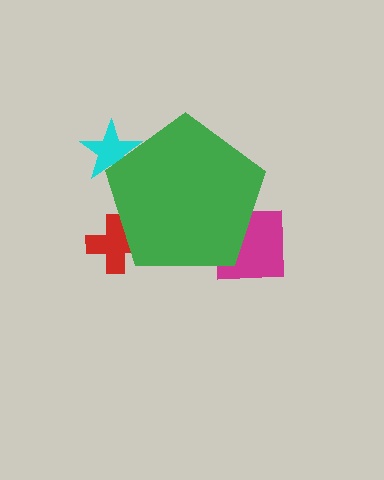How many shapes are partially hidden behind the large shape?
3 shapes are partially hidden.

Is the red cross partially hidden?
Yes, the red cross is partially hidden behind the green pentagon.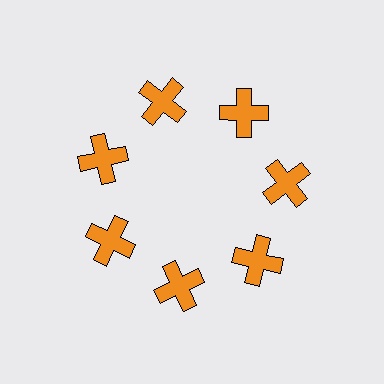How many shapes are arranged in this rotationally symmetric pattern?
There are 7 shapes, arranged in 7 groups of 1.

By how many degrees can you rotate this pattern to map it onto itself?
The pattern maps onto itself every 51 degrees of rotation.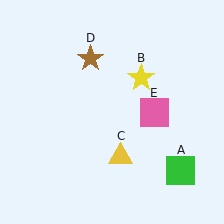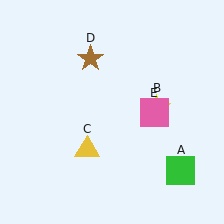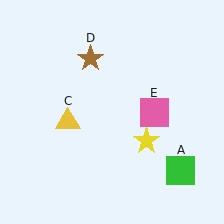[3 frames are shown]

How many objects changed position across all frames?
2 objects changed position: yellow star (object B), yellow triangle (object C).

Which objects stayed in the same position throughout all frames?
Green square (object A) and brown star (object D) and pink square (object E) remained stationary.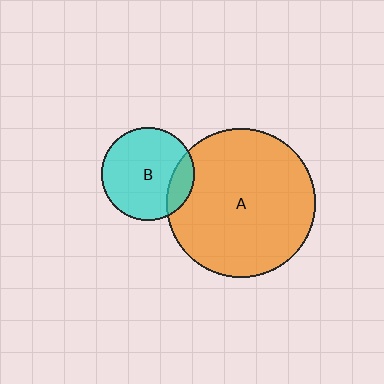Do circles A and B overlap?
Yes.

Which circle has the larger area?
Circle A (orange).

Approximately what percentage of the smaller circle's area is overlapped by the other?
Approximately 15%.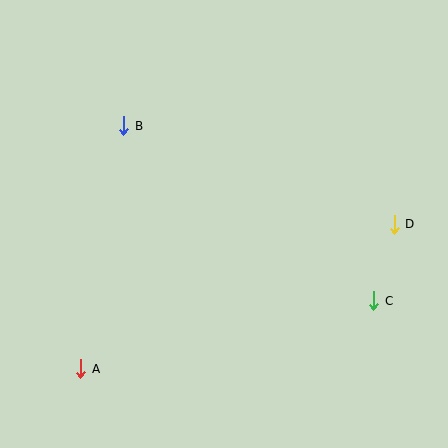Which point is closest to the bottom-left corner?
Point A is closest to the bottom-left corner.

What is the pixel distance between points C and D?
The distance between C and D is 79 pixels.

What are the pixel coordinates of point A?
Point A is at (81, 369).